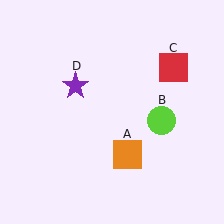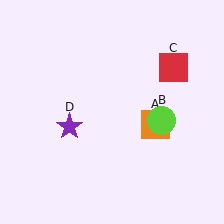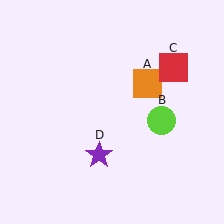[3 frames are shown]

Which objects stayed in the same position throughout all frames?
Lime circle (object B) and red square (object C) remained stationary.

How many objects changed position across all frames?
2 objects changed position: orange square (object A), purple star (object D).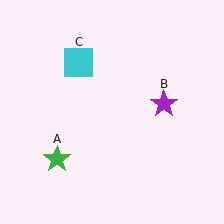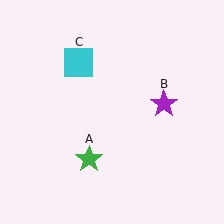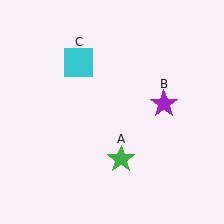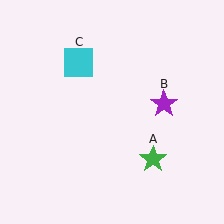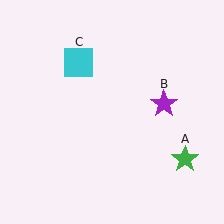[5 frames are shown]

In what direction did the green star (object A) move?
The green star (object A) moved right.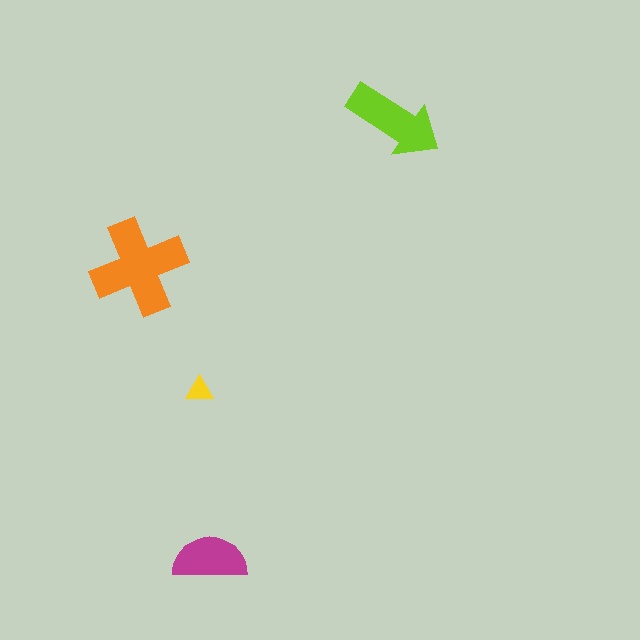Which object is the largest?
The orange cross.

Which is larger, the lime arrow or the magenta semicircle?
The lime arrow.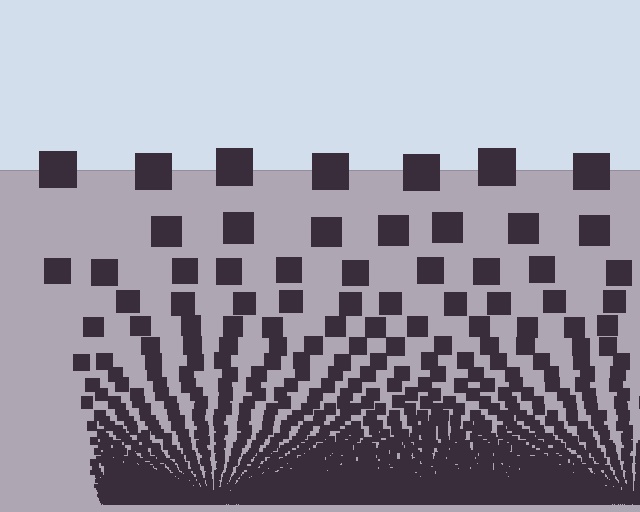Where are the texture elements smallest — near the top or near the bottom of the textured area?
Near the bottom.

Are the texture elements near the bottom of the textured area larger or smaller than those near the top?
Smaller. The gradient is inverted — elements near the bottom are smaller and denser.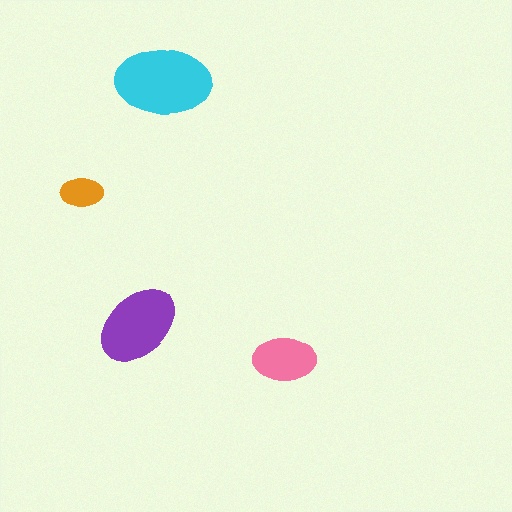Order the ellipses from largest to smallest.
the cyan one, the purple one, the pink one, the orange one.